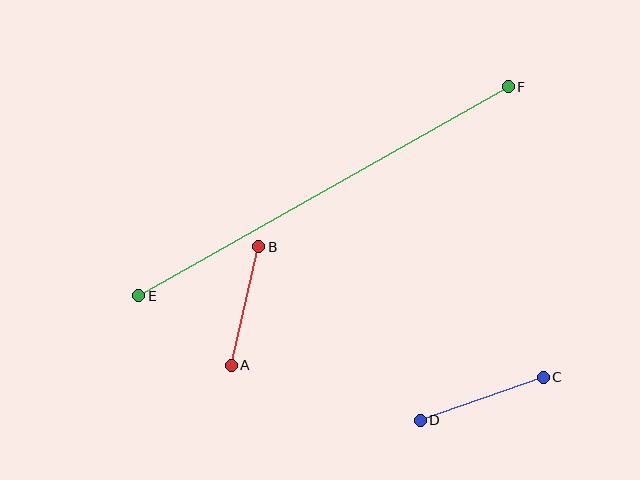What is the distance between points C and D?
The distance is approximately 130 pixels.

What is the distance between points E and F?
The distance is approximately 424 pixels.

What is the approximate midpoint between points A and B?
The midpoint is at approximately (245, 306) pixels.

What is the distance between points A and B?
The distance is approximately 122 pixels.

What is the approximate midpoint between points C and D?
The midpoint is at approximately (482, 399) pixels.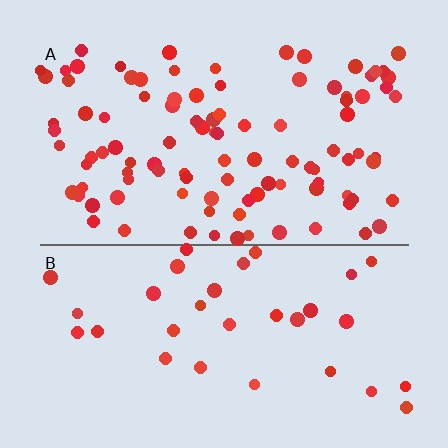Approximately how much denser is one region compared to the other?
Approximately 3.0× — region A over region B.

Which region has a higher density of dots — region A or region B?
A (the top).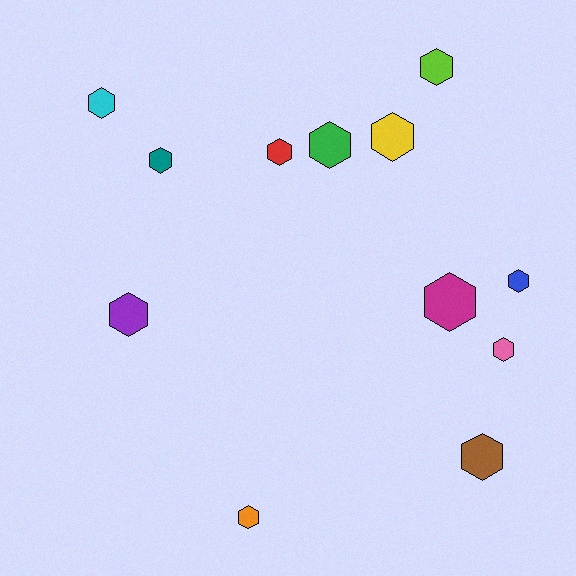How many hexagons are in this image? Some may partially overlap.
There are 12 hexagons.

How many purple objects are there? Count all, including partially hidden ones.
There is 1 purple object.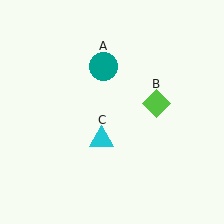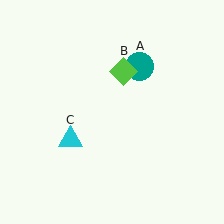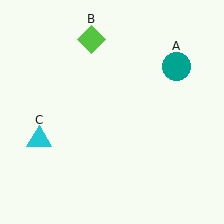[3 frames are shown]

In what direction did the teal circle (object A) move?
The teal circle (object A) moved right.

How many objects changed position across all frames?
3 objects changed position: teal circle (object A), lime diamond (object B), cyan triangle (object C).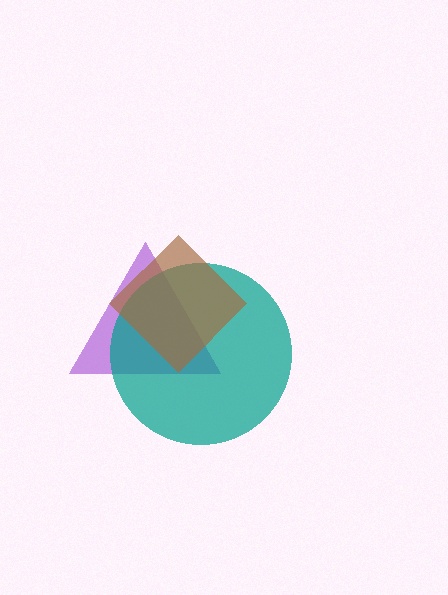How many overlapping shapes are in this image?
There are 3 overlapping shapes in the image.